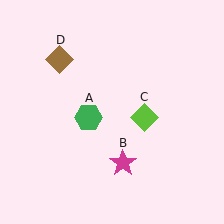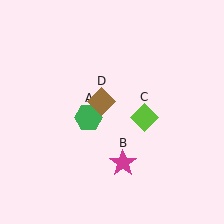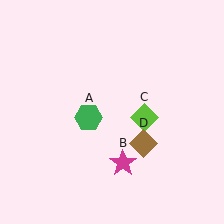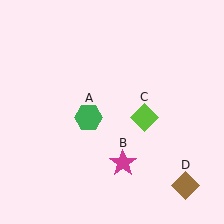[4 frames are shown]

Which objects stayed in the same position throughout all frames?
Green hexagon (object A) and magenta star (object B) and lime diamond (object C) remained stationary.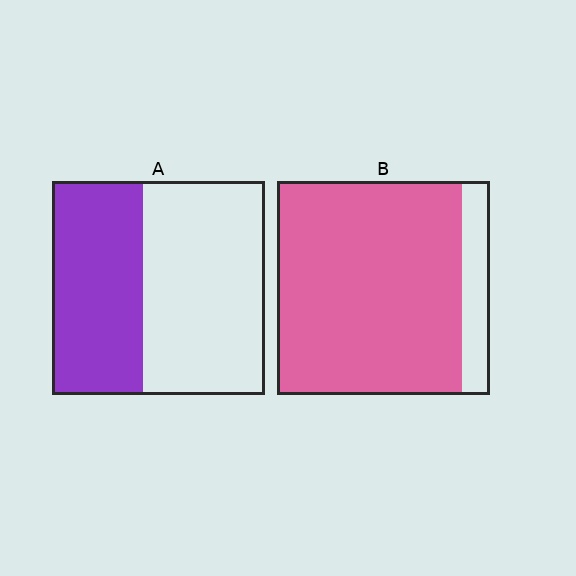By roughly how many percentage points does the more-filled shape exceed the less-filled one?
By roughly 45 percentage points (B over A).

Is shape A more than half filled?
No.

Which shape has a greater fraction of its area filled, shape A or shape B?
Shape B.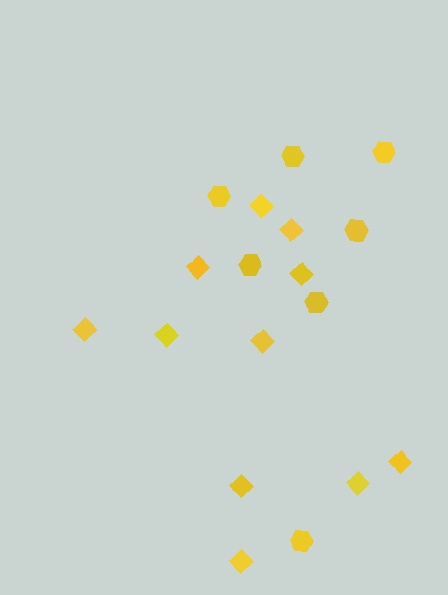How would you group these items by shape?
There are 2 groups: one group of diamonds (11) and one group of hexagons (7).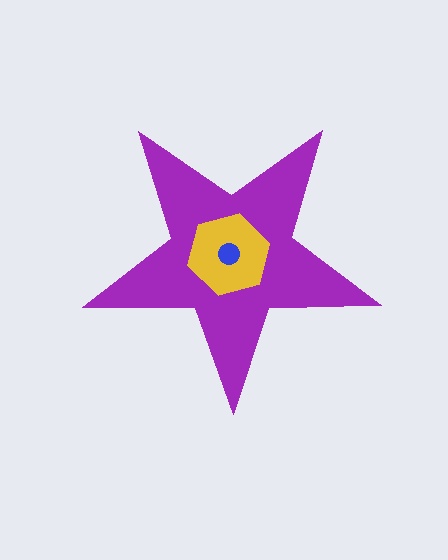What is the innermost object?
The blue circle.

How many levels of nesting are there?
3.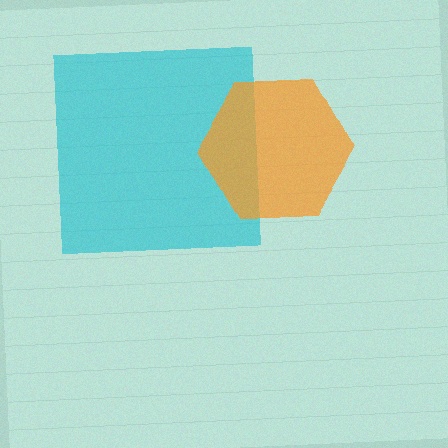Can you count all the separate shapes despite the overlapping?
Yes, there are 2 separate shapes.